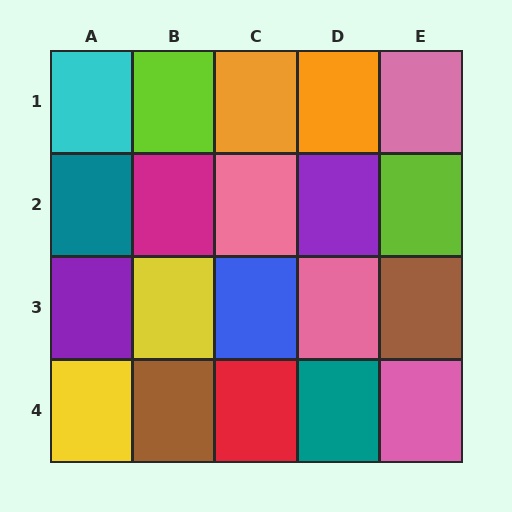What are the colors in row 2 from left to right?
Teal, magenta, pink, purple, lime.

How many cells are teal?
2 cells are teal.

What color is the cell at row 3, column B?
Yellow.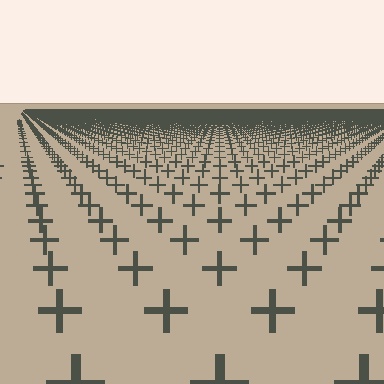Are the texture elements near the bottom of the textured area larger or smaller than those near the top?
Larger. Near the bottom, elements are closer to the viewer and appear at a bigger on-screen size.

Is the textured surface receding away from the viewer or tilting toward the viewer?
The surface is receding away from the viewer. Texture elements get smaller and denser toward the top.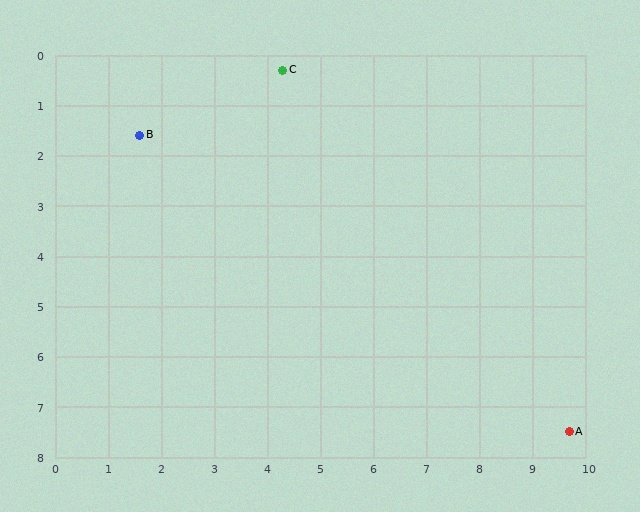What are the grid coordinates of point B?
Point B is at approximately (1.6, 1.6).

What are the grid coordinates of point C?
Point C is at approximately (4.3, 0.3).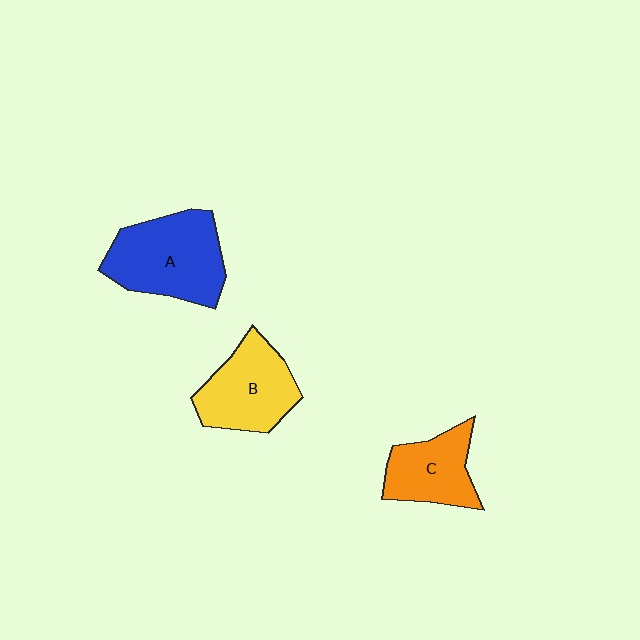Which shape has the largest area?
Shape A (blue).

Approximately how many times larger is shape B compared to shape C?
Approximately 1.2 times.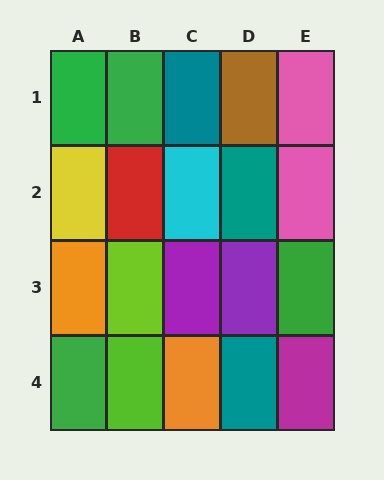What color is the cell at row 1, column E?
Pink.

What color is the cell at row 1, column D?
Brown.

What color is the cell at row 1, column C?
Teal.